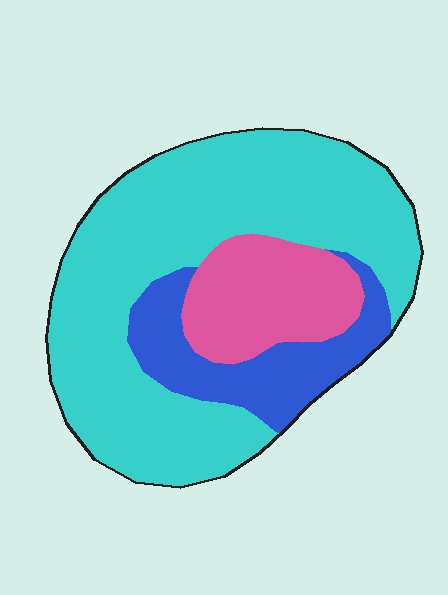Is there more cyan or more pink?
Cyan.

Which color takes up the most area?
Cyan, at roughly 65%.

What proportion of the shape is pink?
Pink covers around 20% of the shape.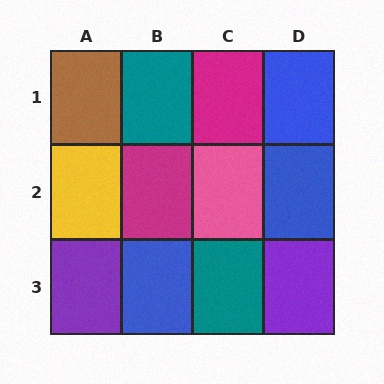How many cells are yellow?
1 cell is yellow.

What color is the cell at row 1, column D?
Blue.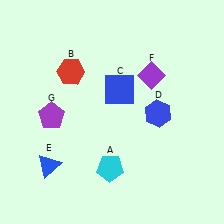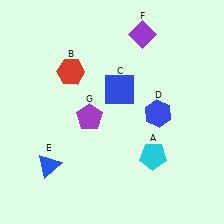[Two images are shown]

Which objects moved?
The objects that moved are: the cyan pentagon (A), the purple diamond (F), the purple pentagon (G).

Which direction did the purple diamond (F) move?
The purple diamond (F) moved up.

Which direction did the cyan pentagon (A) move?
The cyan pentagon (A) moved right.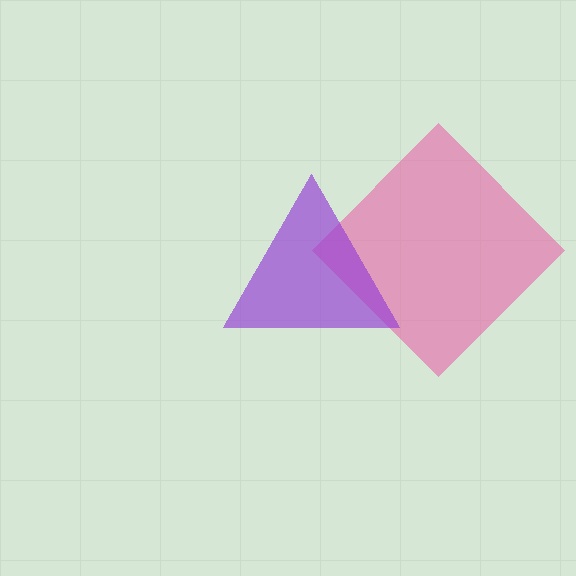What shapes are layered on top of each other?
The layered shapes are: a pink diamond, a purple triangle.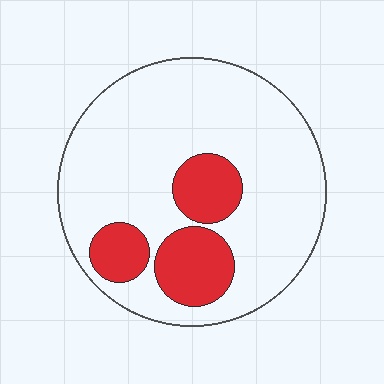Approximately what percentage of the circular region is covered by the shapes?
Approximately 20%.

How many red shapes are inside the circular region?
3.